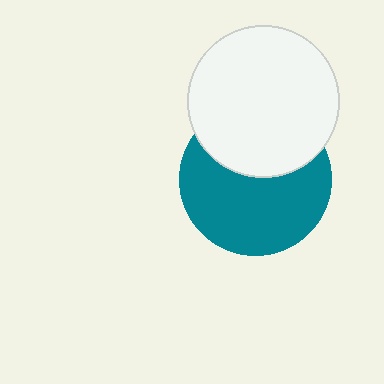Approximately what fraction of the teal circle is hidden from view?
Roughly 37% of the teal circle is hidden behind the white circle.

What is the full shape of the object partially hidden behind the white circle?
The partially hidden object is a teal circle.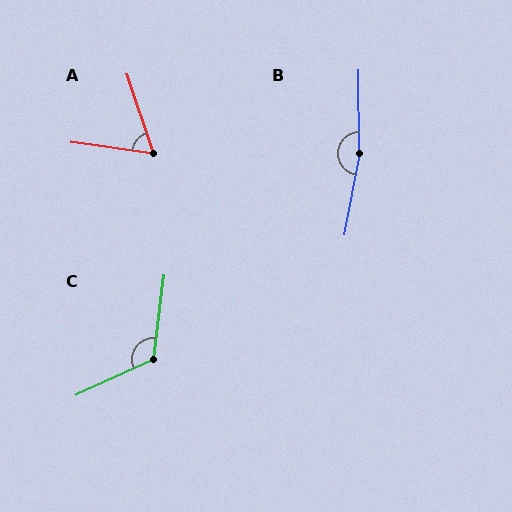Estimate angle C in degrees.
Approximately 121 degrees.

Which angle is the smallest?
A, at approximately 63 degrees.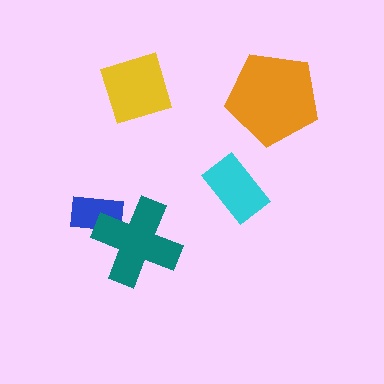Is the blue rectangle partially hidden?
Yes, it is partially covered by another shape.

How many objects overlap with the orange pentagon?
0 objects overlap with the orange pentagon.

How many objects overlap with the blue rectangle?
1 object overlaps with the blue rectangle.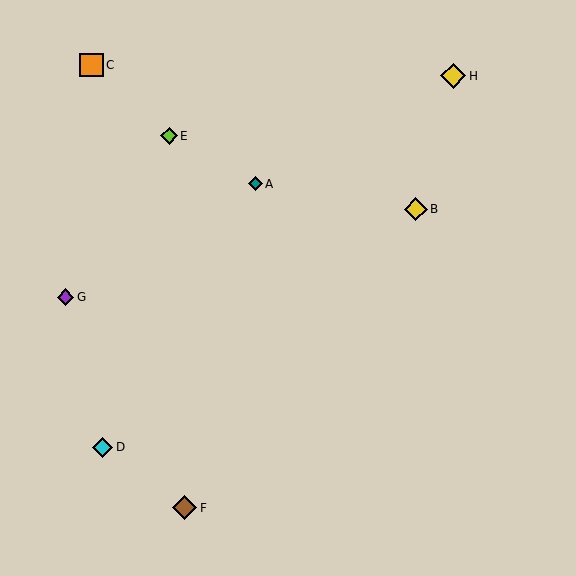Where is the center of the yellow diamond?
The center of the yellow diamond is at (416, 209).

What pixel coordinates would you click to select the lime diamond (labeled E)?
Click at (169, 136) to select the lime diamond E.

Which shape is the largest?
The yellow diamond (labeled H) is the largest.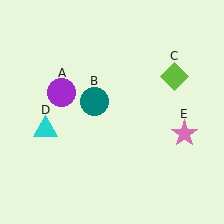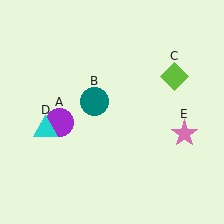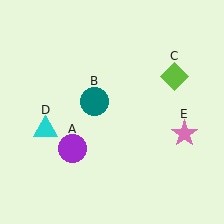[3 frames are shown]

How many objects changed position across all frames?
1 object changed position: purple circle (object A).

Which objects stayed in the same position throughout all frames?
Teal circle (object B) and lime diamond (object C) and cyan triangle (object D) and pink star (object E) remained stationary.